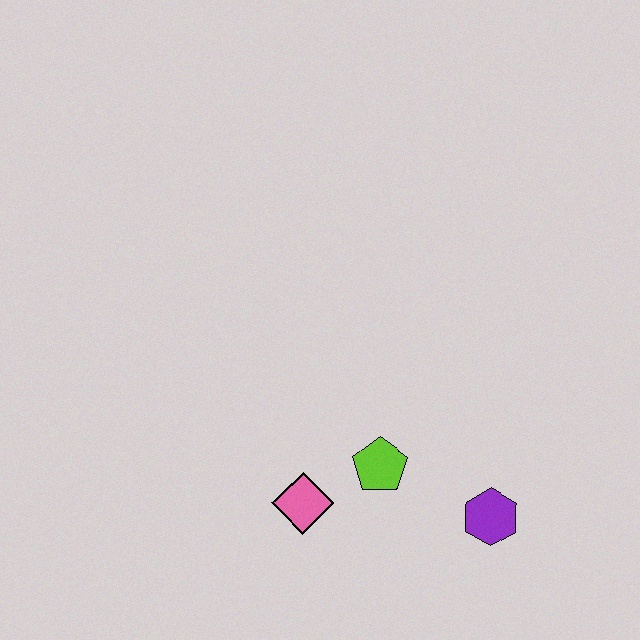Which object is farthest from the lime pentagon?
The purple hexagon is farthest from the lime pentagon.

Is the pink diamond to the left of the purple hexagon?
Yes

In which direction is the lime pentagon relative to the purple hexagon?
The lime pentagon is to the left of the purple hexagon.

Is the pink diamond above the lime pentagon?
No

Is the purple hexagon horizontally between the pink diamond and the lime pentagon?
No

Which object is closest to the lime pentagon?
The pink diamond is closest to the lime pentagon.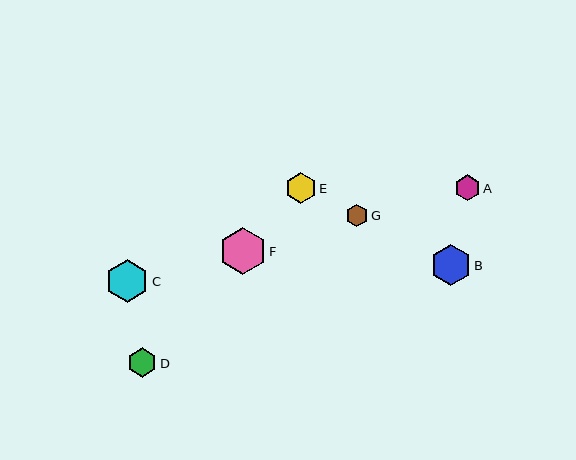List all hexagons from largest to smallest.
From largest to smallest: F, C, B, E, D, A, G.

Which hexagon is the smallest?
Hexagon G is the smallest with a size of approximately 22 pixels.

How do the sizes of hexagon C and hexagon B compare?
Hexagon C and hexagon B are approximately the same size.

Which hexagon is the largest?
Hexagon F is the largest with a size of approximately 47 pixels.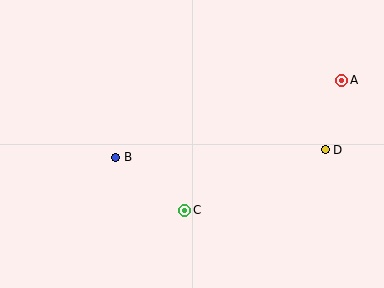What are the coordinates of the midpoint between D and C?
The midpoint between D and C is at (255, 180).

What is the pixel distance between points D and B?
The distance between D and B is 209 pixels.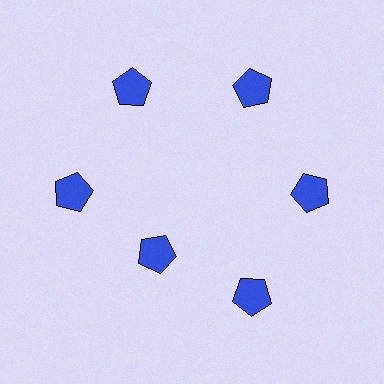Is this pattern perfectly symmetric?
No. The 6 blue pentagons are arranged in a ring, but one element near the 7 o'clock position is pulled inward toward the center, breaking the 6-fold rotational symmetry.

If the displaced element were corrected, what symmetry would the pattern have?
It would have 6-fold rotational symmetry — the pattern would map onto itself every 60 degrees.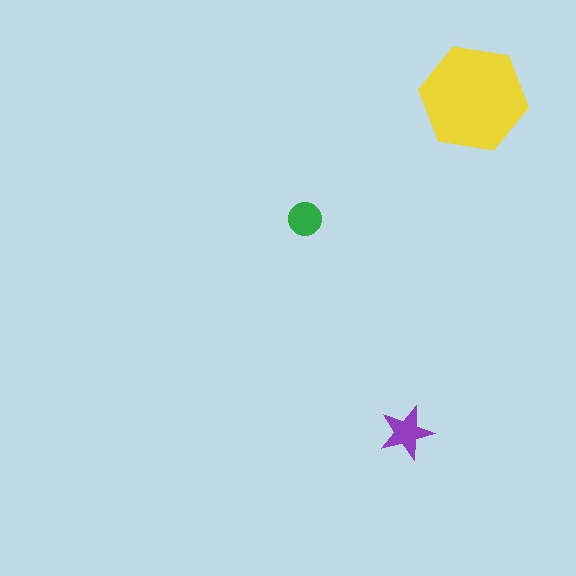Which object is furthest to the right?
The yellow hexagon is rightmost.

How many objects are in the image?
There are 3 objects in the image.